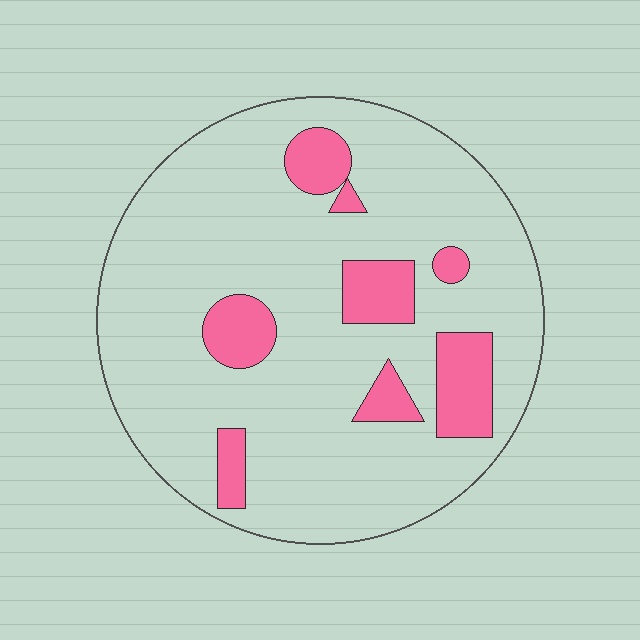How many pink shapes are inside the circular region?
8.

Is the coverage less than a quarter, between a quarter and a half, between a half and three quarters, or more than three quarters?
Less than a quarter.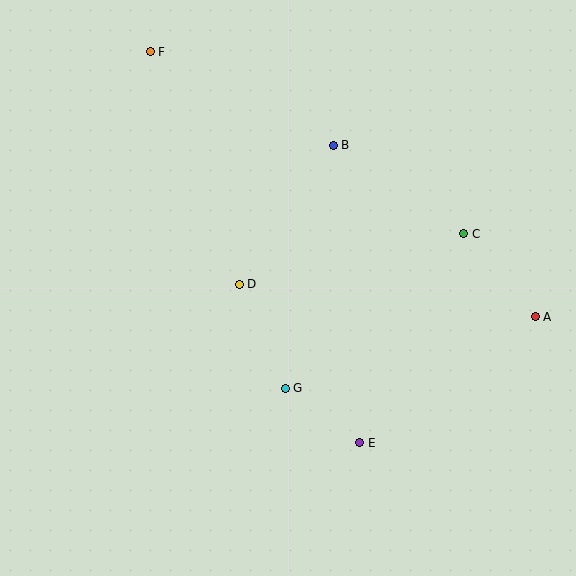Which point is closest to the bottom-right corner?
Point E is closest to the bottom-right corner.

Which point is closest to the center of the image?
Point D at (239, 285) is closest to the center.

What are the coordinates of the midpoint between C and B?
The midpoint between C and B is at (399, 189).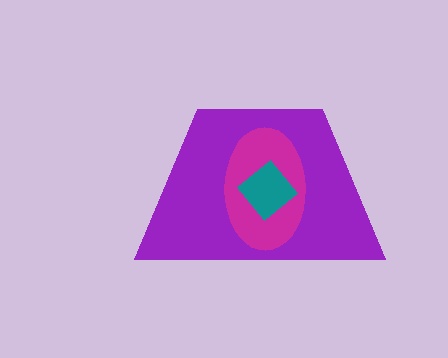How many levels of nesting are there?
3.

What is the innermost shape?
The teal diamond.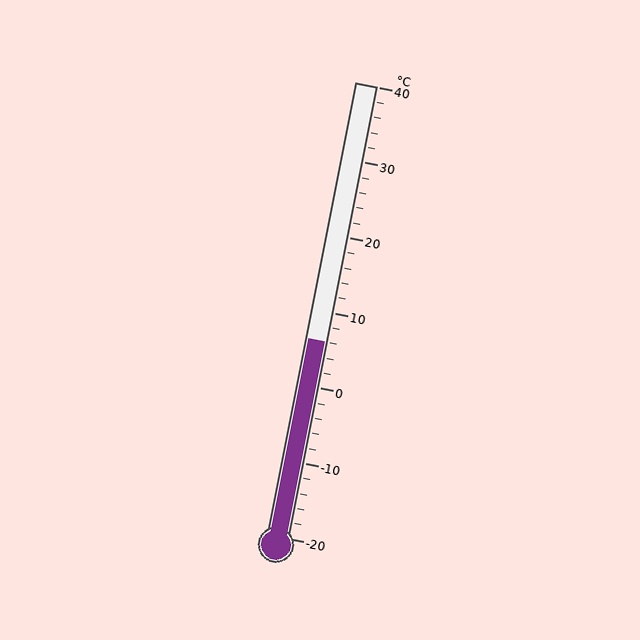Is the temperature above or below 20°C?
The temperature is below 20°C.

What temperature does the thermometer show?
The thermometer shows approximately 6°C.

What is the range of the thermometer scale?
The thermometer scale ranges from -20°C to 40°C.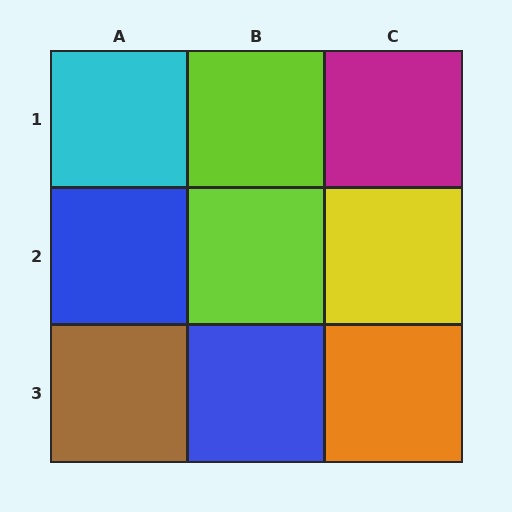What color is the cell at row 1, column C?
Magenta.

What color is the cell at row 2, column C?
Yellow.